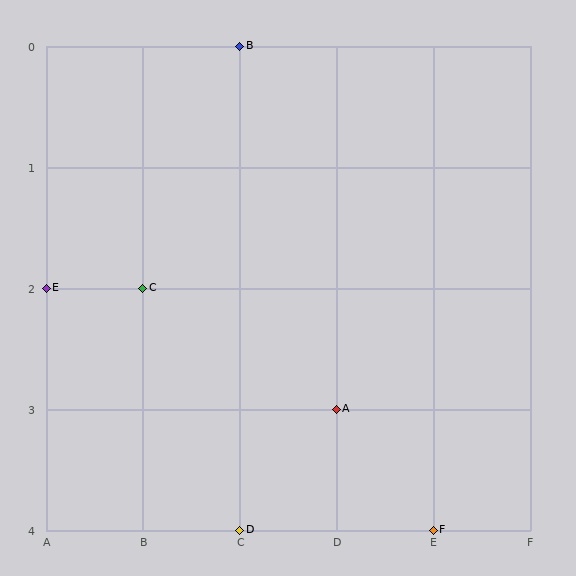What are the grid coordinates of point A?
Point A is at grid coordinates (D, 3).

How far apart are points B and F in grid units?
Points B and F are 2 columns and 4 rows apart (about 4.5 grid units diagonally).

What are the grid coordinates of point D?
Point D is at grid coordinates (C, 4).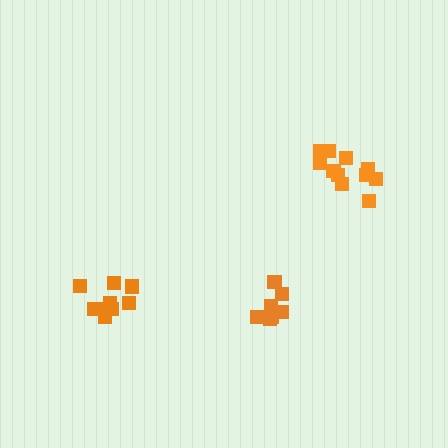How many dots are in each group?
Group 1: 11 dots, Group 2: 7 dots, Group 3: 9 dots (27 total).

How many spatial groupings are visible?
There are 3 spatial groupings.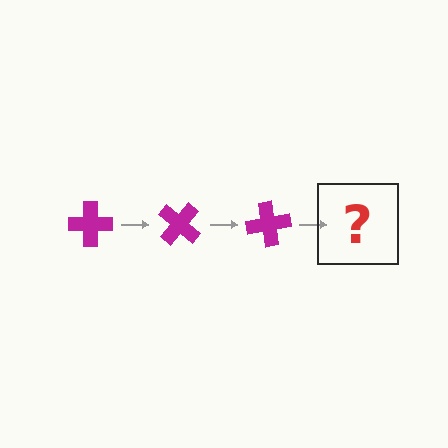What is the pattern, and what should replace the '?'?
The pattern is that the cross rotates 40 degrees each step. The '?' should be a magenta cross rotated 120 degrees.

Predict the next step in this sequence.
The next step is a magenta cross rotated 120 degrees.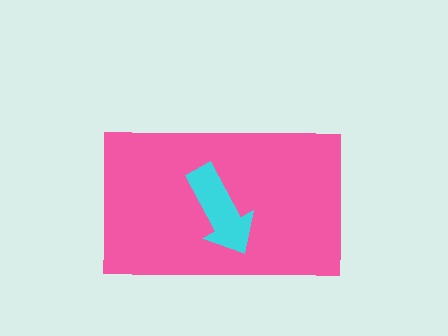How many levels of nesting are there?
2.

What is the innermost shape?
The cyan arrow.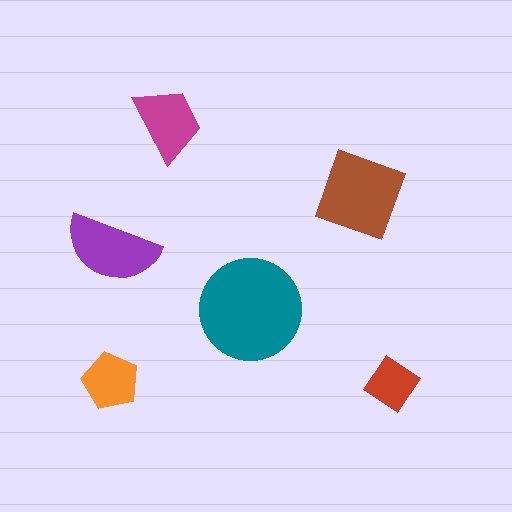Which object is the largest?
The teal circle.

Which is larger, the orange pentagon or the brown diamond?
The brown diamond.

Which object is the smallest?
The red diamond.